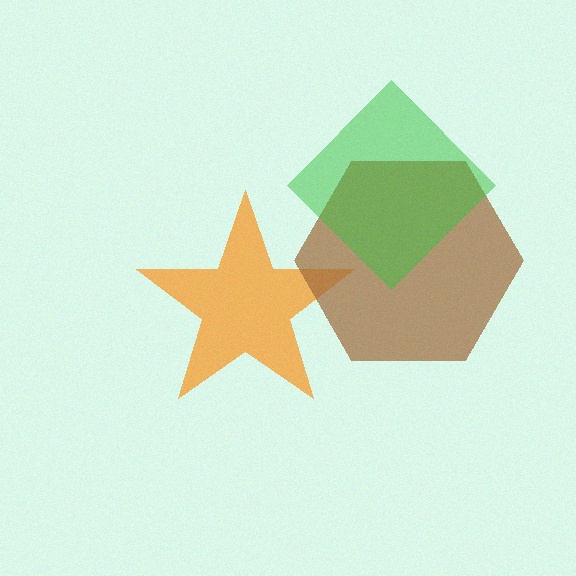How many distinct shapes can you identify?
There are 3 distinct shapes: an orange star, a brown hexagon, a green diamond.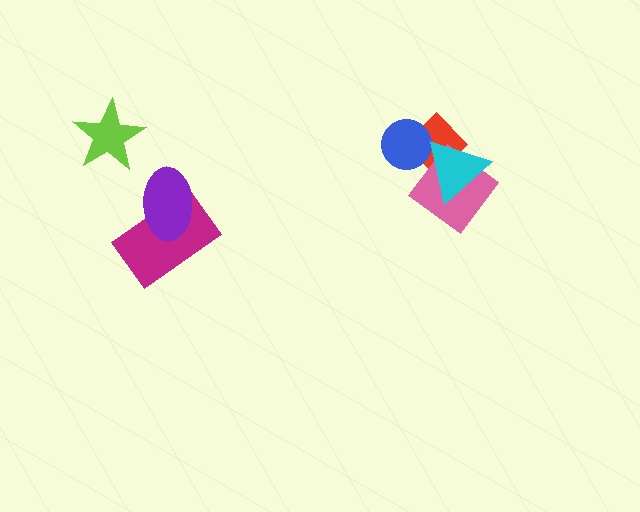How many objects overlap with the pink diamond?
2 objects overlap with the pink diamond.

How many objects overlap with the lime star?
0 objects overlap with the lime star.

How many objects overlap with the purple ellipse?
1 object overlaps with the purple ellipse.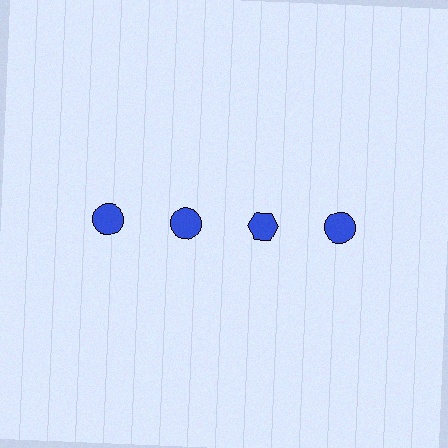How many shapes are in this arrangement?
There are 4 shapes arranged in a grid pattern.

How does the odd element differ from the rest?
It has a different shape: hexagon instead of circle.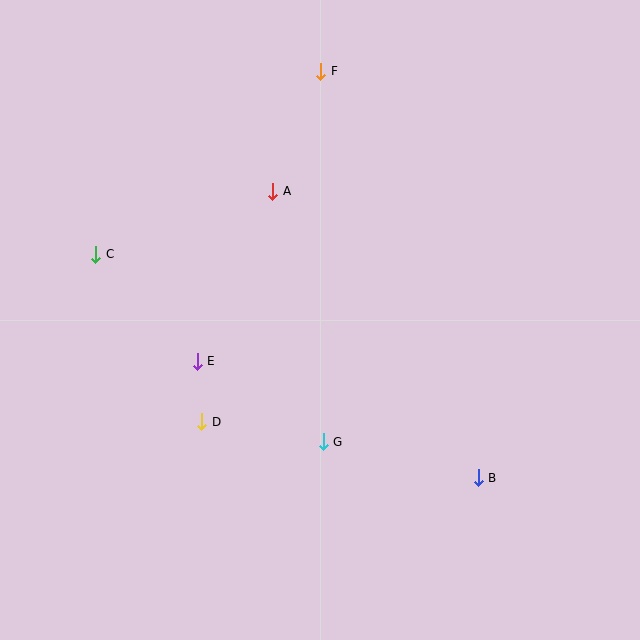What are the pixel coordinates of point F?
Point F is at (321, 71).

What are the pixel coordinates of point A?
Point A is at (273, 191).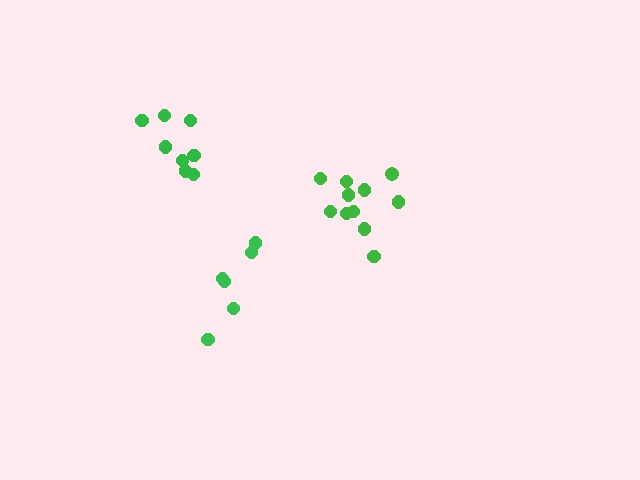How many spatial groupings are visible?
There are 3 spatial groupings.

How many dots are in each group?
Group 1: 6 dots, Group 2: 8 dots, Group 3: 11 dots (25 total).